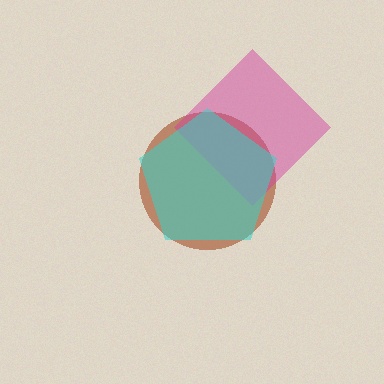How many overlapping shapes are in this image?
There are 3 overlapping shapes in the image.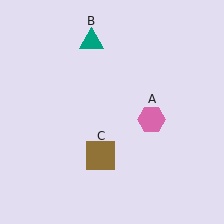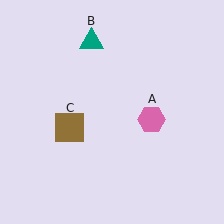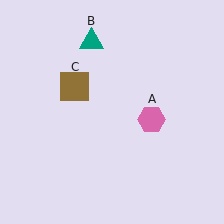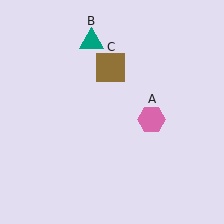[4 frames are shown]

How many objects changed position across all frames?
1 object changed position: brown square (object C).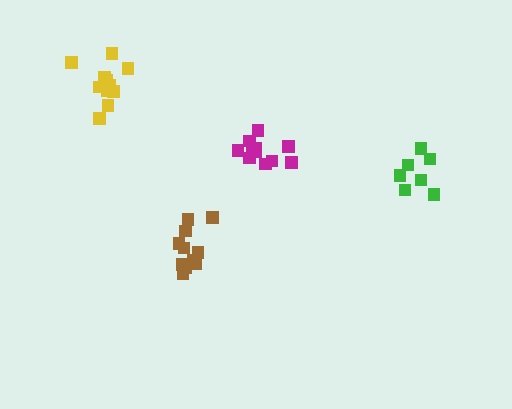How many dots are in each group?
Group 1: 11 dots, Group 2: 7 dots, Group 3: 11 dots, Group 4: 11 dots (40 total).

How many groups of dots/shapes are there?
There are 4 groups.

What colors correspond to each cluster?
The clusters are colored: magenta, green, brown, yellow.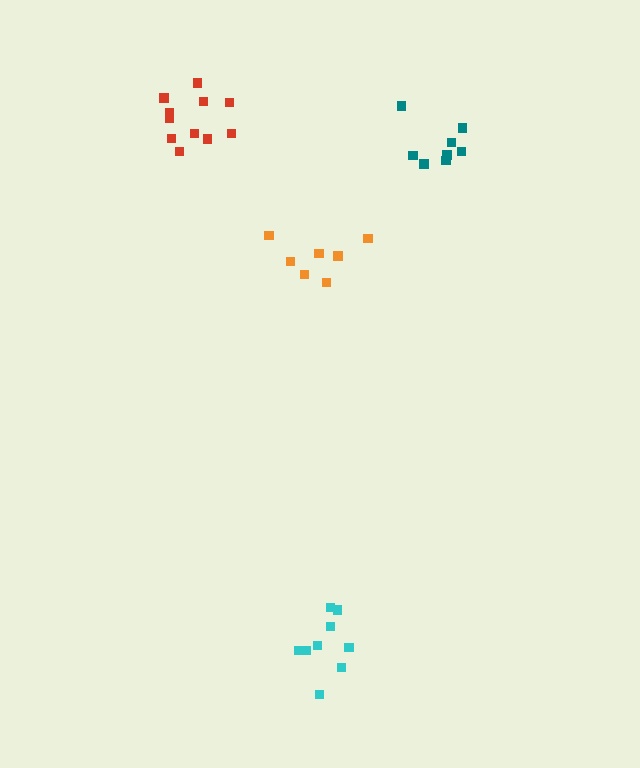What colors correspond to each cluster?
The clusters are colored: orange, cyan, teal, red.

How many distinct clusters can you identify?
There are 4 distinct clusters.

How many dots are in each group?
Group 1: 7 dots, Group 2: 9 dots, Group 3: 8 dots, Group 4: 11 dots (35 total).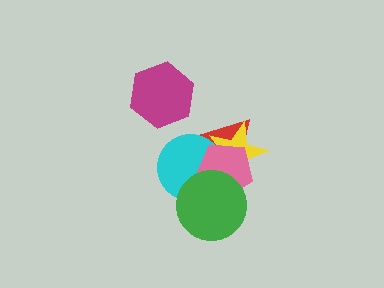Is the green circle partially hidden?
No, no other shape covers it.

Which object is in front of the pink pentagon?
The green circle is in front of the pink pentagon.